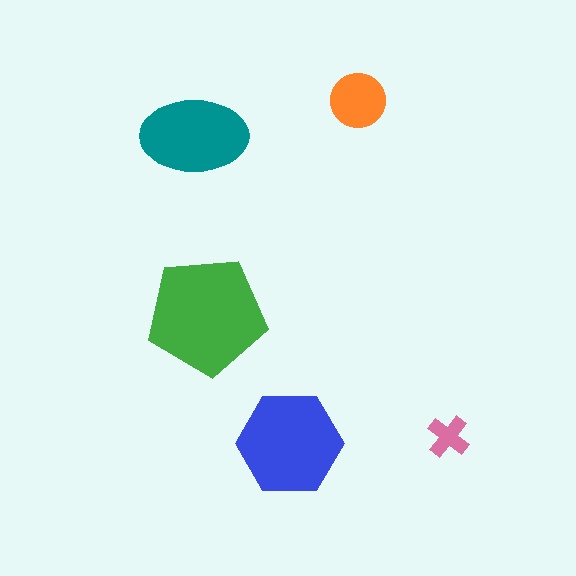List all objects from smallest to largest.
The pink cross, the orange circle, the teal ellipse, the blue hexagon, the green pentagon.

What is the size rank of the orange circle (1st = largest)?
4th.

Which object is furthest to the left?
The teal ellipse is leftmost.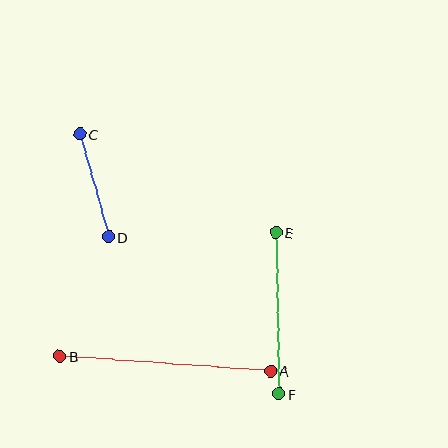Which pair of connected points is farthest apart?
Points A and B are farthest apart.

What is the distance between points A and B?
The distance is approximately 212 pixels.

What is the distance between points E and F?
The distance is approximately 162 pixels.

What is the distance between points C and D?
The distance is approximately 107 pixels.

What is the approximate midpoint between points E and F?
The midpoint is at approximately (278, 313) pixels.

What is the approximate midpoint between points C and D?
The midpoint is at approximately (94, 185) pixels.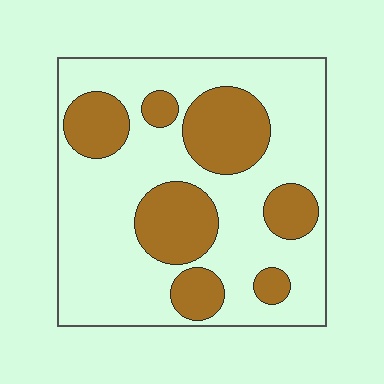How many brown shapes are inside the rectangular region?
7.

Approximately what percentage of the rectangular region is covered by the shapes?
Approximately 30%.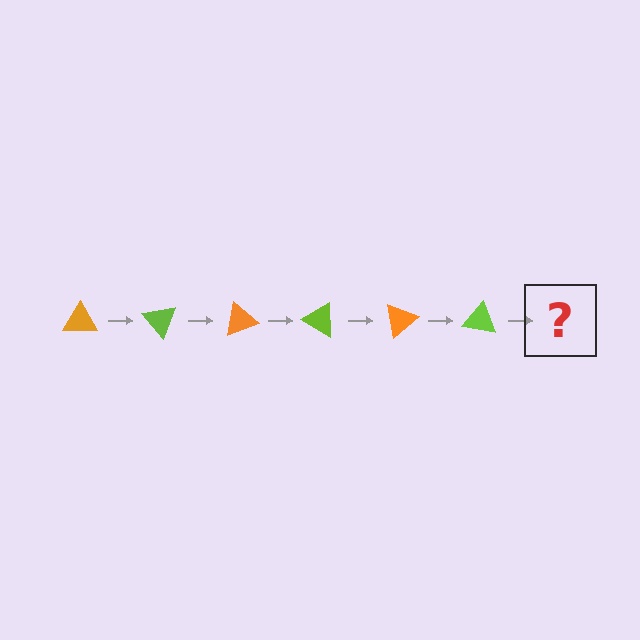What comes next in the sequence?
The next element should be an orange triangle, rotated 300 degrees from the start.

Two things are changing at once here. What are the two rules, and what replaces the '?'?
The two rules are that it rotates 50 degrees each step and the color cycles through orange and lime. The '?' should be an orange triangle, rotated 300 degrees from the start.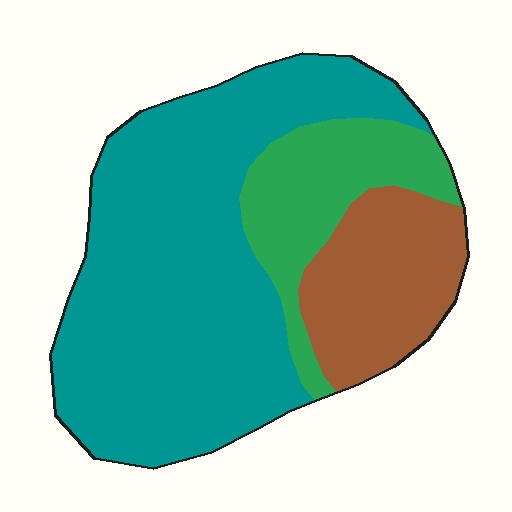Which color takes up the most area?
Teal, at roughly 60%.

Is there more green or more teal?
Teal.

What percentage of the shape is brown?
Brown covers about 20% of the shape.